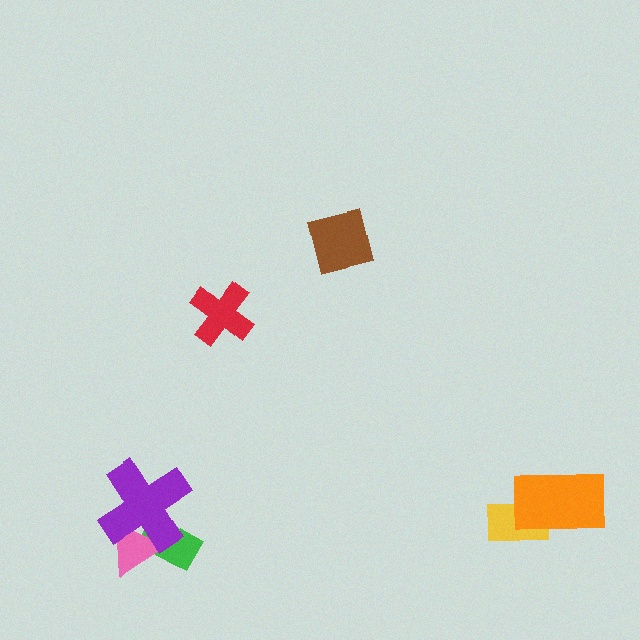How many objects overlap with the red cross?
0 objects overlap with the red cross.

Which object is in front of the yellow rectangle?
The orange rectangle is in front of the yellow rectangle.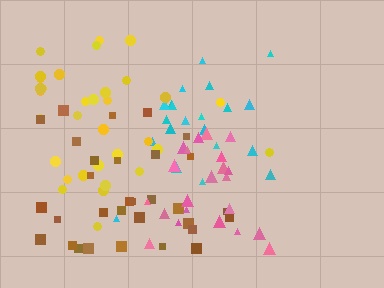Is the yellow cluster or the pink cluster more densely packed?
Pink.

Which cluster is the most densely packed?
Pink.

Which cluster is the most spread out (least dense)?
Brown.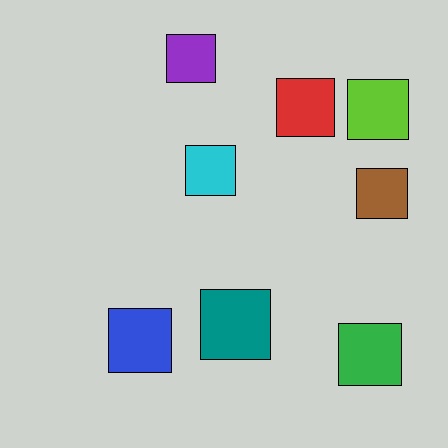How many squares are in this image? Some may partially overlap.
There are 8 squares.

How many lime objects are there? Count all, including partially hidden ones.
There is 1 lime object.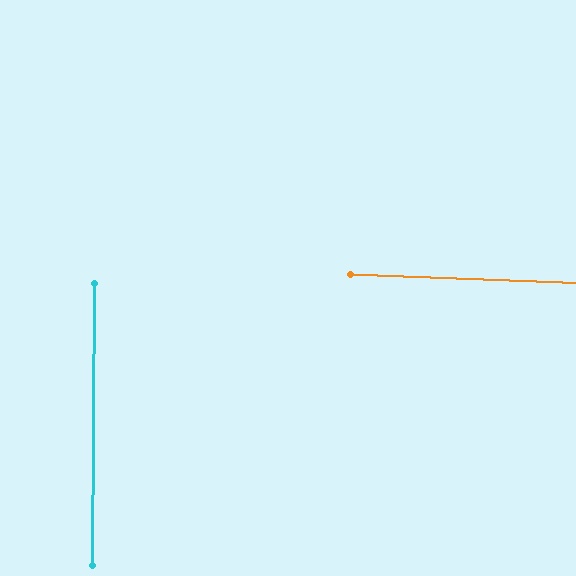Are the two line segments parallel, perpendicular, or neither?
Perpendicular — they meet at approximately 88°.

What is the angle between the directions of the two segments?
Approximately 88 degrees.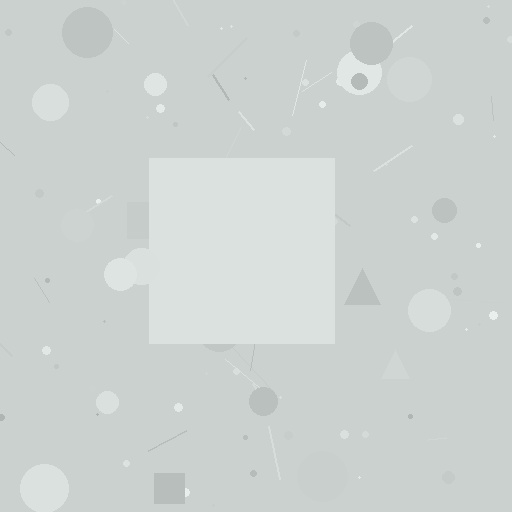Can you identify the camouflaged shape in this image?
The camouflaged shape is a square.